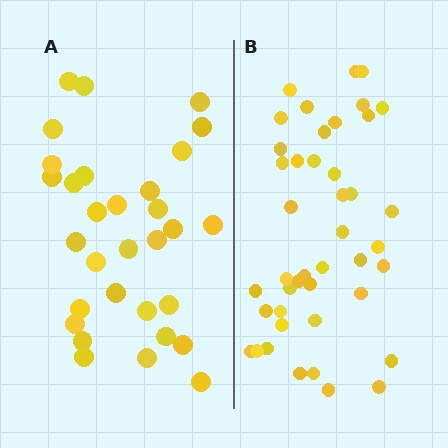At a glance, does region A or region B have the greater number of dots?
Region B (the right region) has more dots.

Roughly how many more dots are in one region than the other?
Region B has roughly 12 or so more dots than region A.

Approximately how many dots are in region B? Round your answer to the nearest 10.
About 40 dots. (The exact count is 43, which rounds to 40.)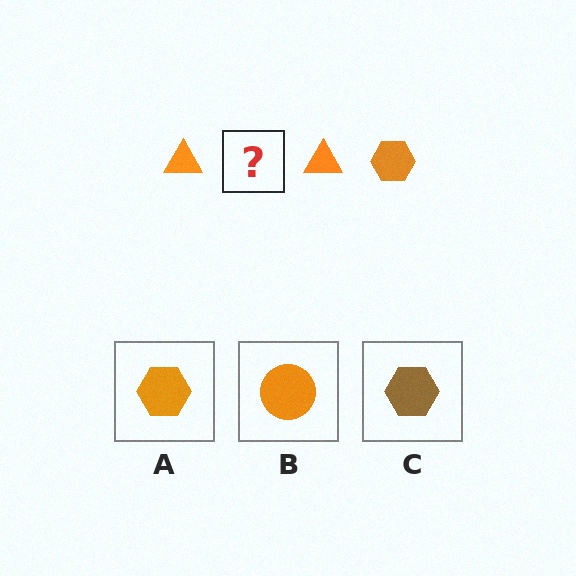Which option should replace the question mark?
Option A.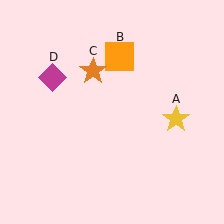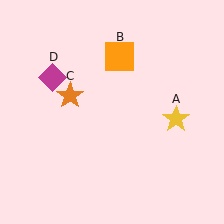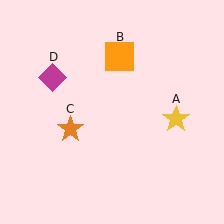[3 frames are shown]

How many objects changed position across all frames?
1 object changed position: orange star (object C).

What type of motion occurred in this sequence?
The orange star (object C) rotated counterclockwise around the center of the scene.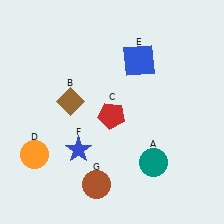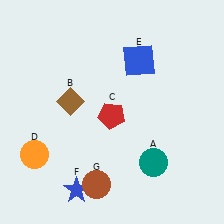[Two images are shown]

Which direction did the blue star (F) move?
The blue star (F) moved down.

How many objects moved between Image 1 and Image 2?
1 object moved between the two images.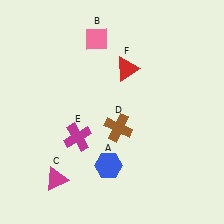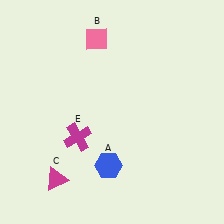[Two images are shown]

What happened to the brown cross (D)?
The brown cross (D) was removed in Image 2. It was in the bottom-right area of Image 1.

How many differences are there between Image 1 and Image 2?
There are 2 differences between the two images.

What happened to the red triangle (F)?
The red triangle (F) was removed in Image 2. It was in the top-right area of Image 1.